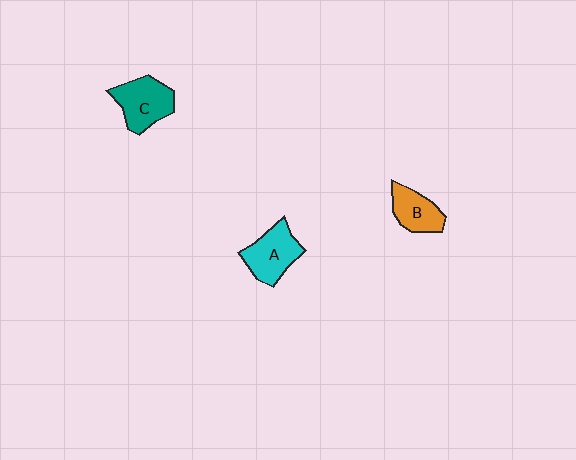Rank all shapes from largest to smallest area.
From largest to smallest: C (teal), A (cyan), B (orange).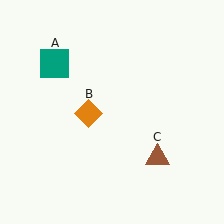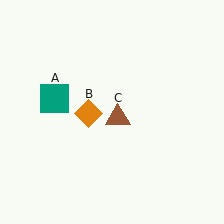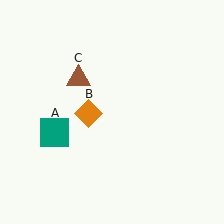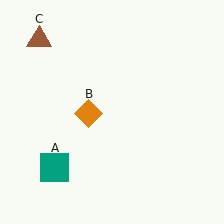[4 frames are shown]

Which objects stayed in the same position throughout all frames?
Orange diamond (object B) remained stationary.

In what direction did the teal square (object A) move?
The teal square (object A) moved down.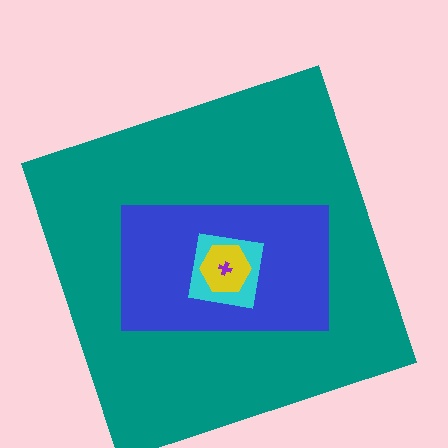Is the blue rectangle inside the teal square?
Yes.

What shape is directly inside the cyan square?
The yellow hexagon.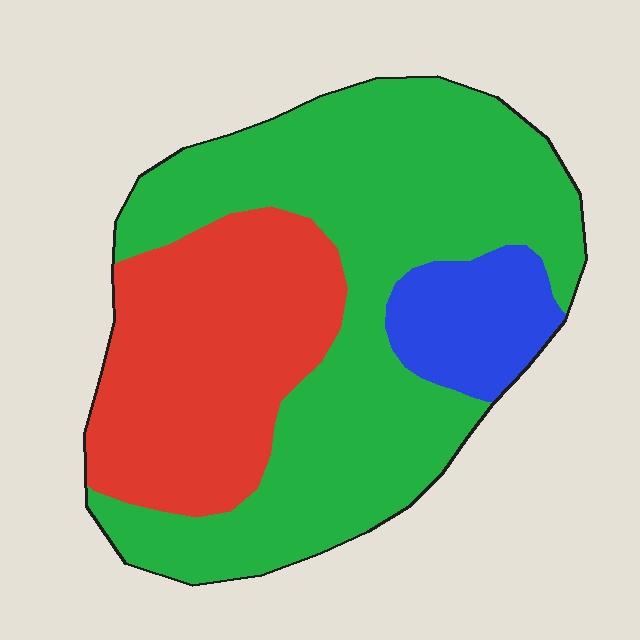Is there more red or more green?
Green.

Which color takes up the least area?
Blue, at roughly 10%.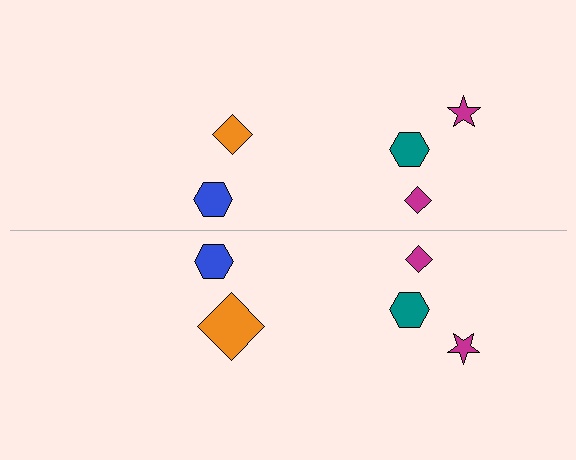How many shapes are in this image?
There are 10 shapes in this image.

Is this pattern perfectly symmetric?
No, the pattern is not perfectly symmetric. The orange diamond on the bottom side has a different size than its mirror counterpart.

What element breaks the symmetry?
The orange diamond on the bottom side has a different size than its mirror counterpart.